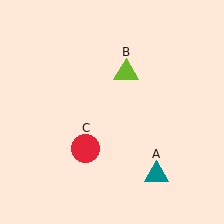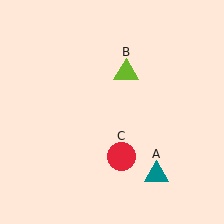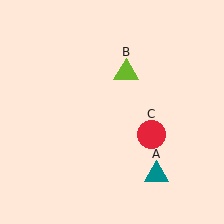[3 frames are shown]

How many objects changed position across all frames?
1 object changed position: red circle (object C).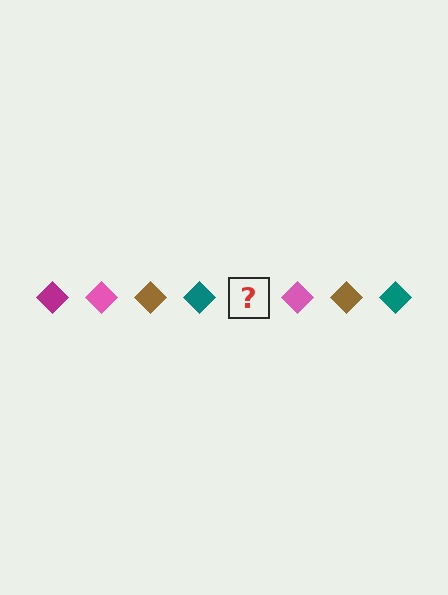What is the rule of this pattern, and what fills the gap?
The rule is that the pattern cycles through magenta, pink, brown, teal diamonds. The gap should be filled with a magenta diamond.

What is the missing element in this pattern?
The missing element is a magenta diamond.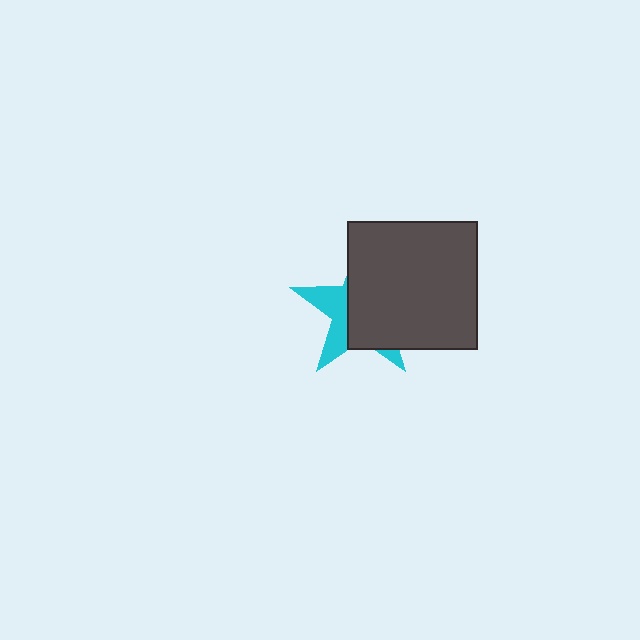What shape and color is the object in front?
The object in front is a dark gray rectangle.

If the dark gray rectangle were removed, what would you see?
You would see the complete cyan star.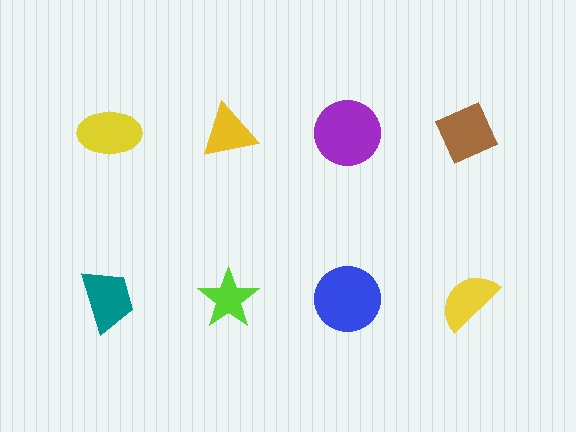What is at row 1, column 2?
A yellow triangle.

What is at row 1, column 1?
A yellow ellipse.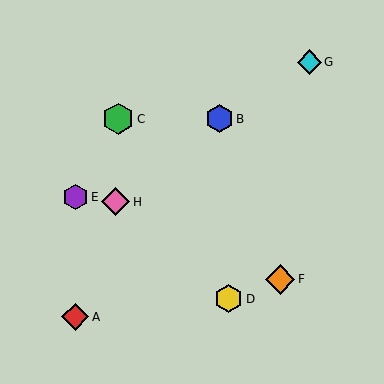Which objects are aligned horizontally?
Objects B, C are aligned horizontally.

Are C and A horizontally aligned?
No, C is at y≈119 and A is at y≈317.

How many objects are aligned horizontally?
2 objects (B, C) are aligned horizontally.